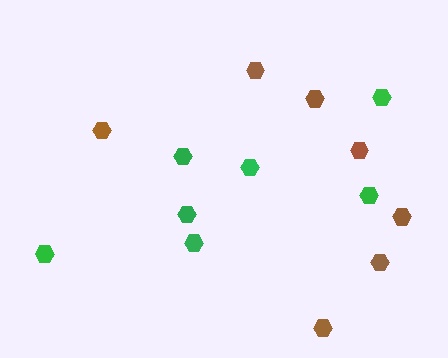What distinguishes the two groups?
There are 2 groups: one group of green hexagons (7) and one group of brown hexagons (7).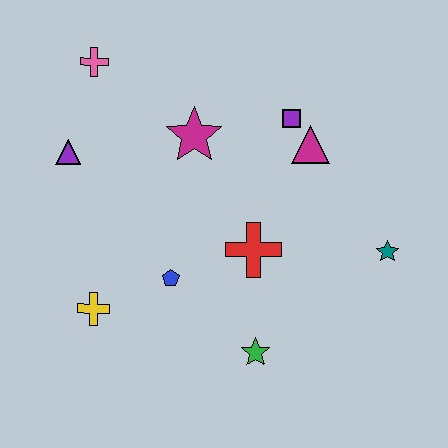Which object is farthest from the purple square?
The yellow cross is farthest from the purple square.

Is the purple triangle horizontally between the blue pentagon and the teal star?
No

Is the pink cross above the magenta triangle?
Yes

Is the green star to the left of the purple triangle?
No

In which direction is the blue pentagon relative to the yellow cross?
The blue pentagon is to the right of the yellow cross.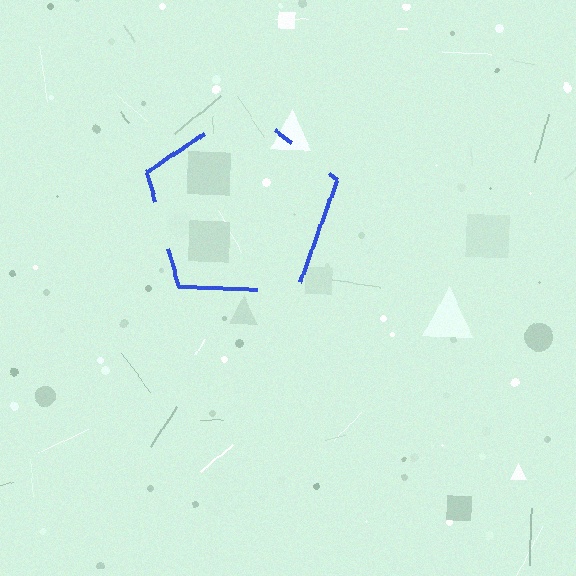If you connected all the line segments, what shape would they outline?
They would outline a pentagon.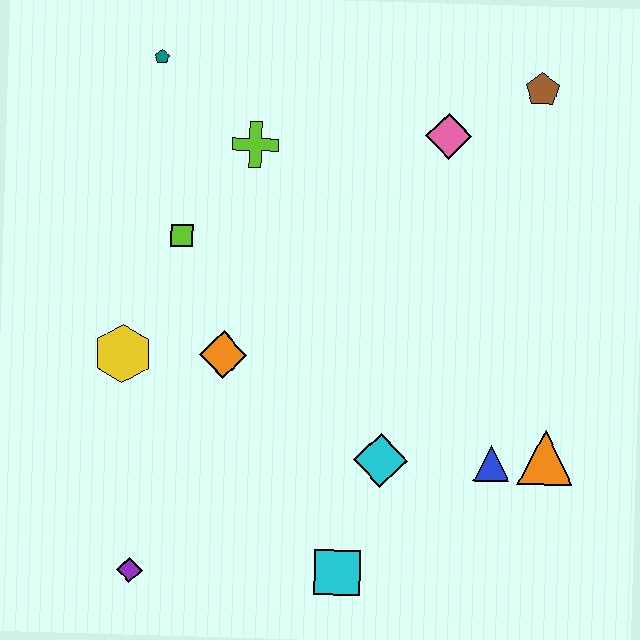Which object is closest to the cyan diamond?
The blue triangle is closest to the cyan diamond.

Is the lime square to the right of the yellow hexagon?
Yes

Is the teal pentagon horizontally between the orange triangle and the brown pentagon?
No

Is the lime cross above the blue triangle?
Yes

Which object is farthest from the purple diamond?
The brown pentagon is farthest from the purple diamond.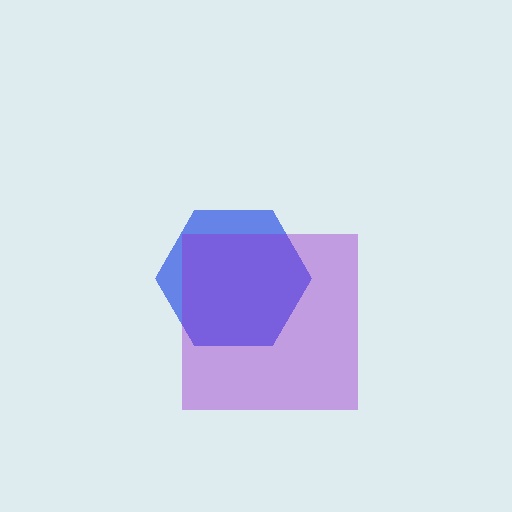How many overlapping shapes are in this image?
There are 2 overlapping shapes in the image.